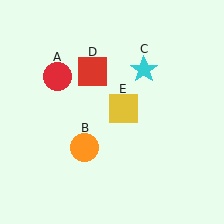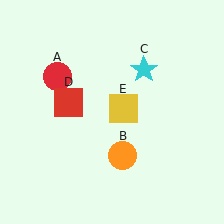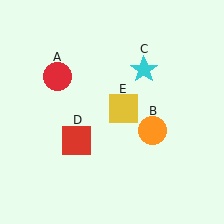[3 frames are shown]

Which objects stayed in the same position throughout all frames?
Red circle (object A) and cyan star (object C) and yellow square (object E) remained stationary.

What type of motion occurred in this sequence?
The orange circle (object B), red square (object D) rotated counterclockwise around the center of the scene.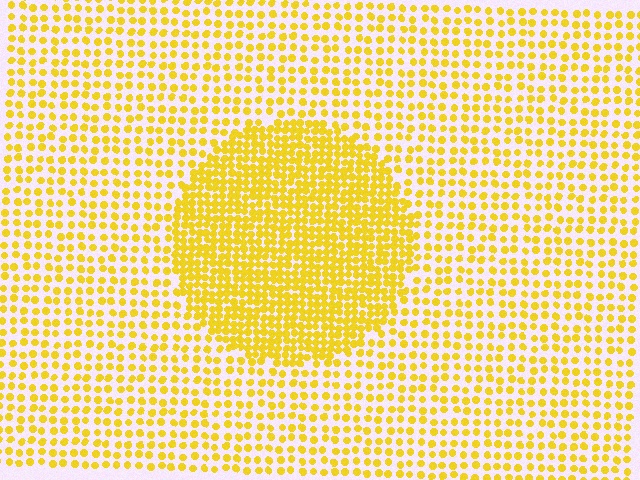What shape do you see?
I see a circle.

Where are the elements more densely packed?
The elements are more densely packed inside the circle boundary.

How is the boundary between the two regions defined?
The boundary is defined by a change in element density (approximately 2.1x ratio). All elements are the same color, size, and shape.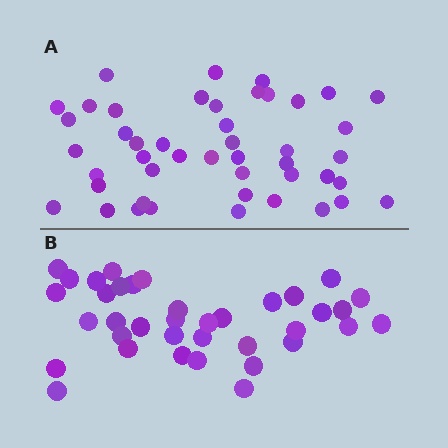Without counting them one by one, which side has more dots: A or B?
Region A (the top region) has more dots.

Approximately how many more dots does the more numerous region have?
Region A has roughly 8 or so more dots than region B.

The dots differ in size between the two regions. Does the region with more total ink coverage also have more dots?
No. Region B has more total ink coverage because its dots are larger, but region A actually contains more individual dots. Total area can be misleading — the number of items is what matters here.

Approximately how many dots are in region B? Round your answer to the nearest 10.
About 40 dots. (The exact count is 37, which rounds to 40.)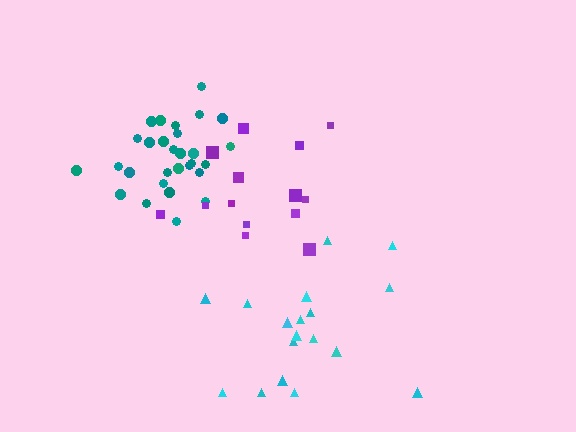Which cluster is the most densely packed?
Teal.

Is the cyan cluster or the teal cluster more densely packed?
Teal.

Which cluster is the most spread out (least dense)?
Purple.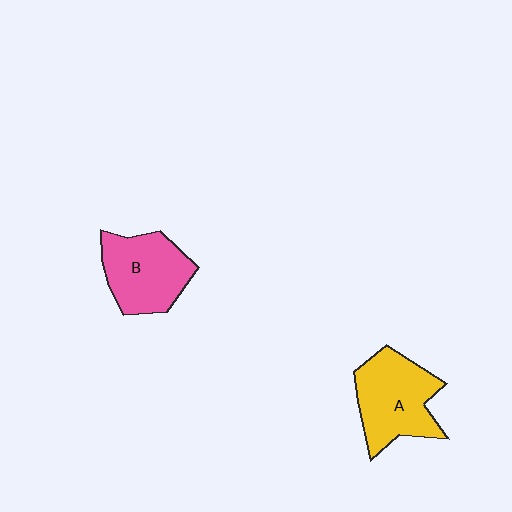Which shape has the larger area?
Shape A (yellow).